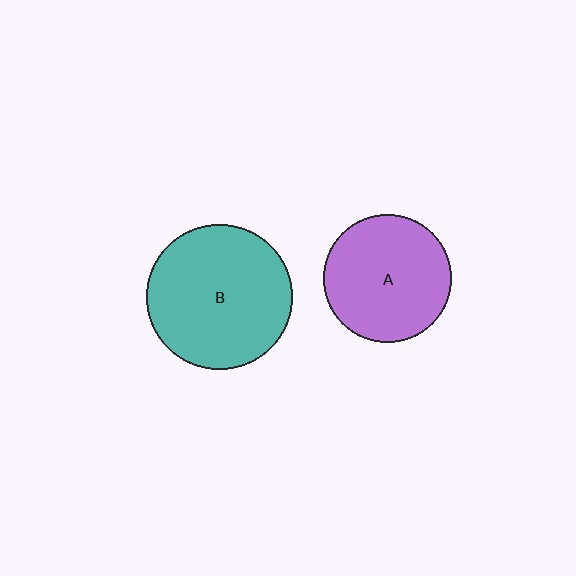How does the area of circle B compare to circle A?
Approximately 1.3 times.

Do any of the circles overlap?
No, none of the circles overlap.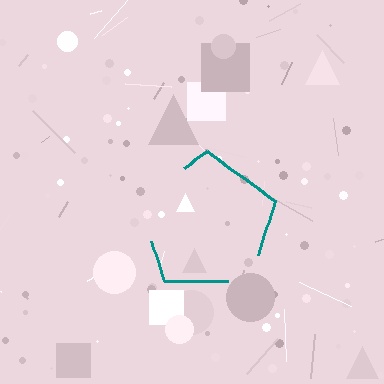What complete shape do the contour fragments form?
The contour fragments form a pentagon.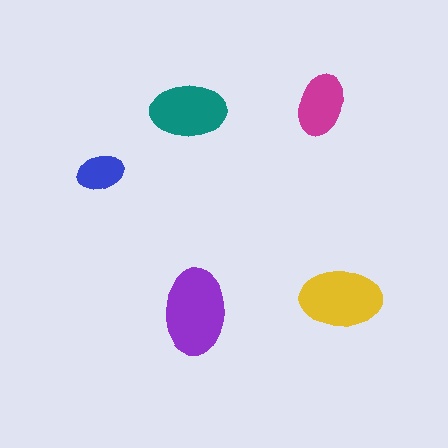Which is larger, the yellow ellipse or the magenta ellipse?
The yellow one.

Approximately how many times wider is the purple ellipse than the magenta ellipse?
About 1.5 times wider.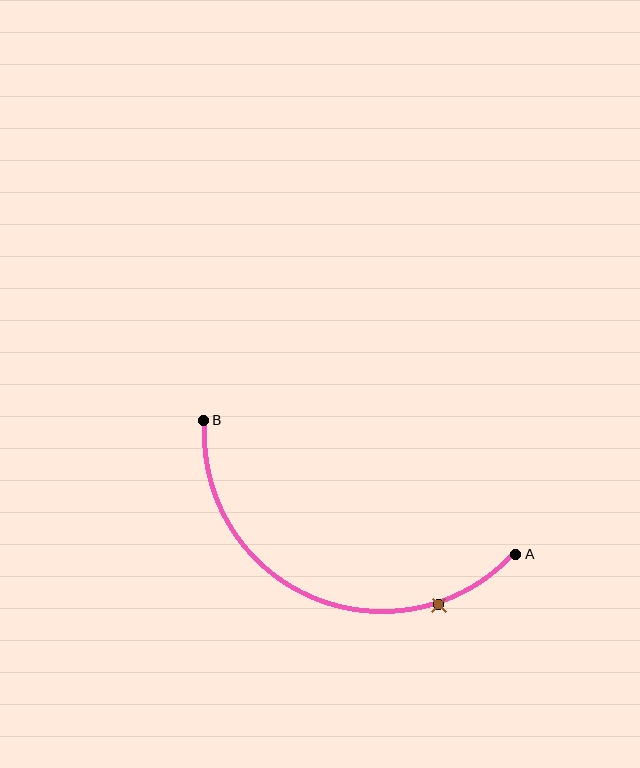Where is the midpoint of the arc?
The arc midpoint is the point on the curve farthest from the straight line joining A and B. It sits below that line.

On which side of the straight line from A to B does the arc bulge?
The arc bulges below the straight line connecting A and B.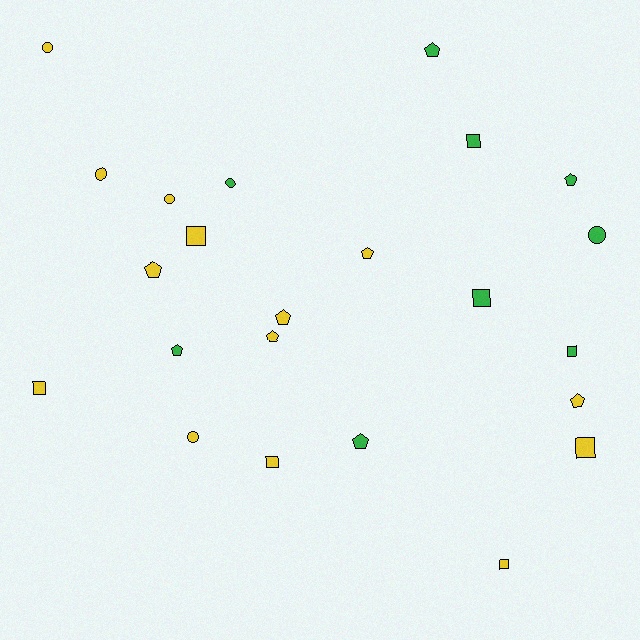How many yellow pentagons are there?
There are 5 yellow pentagons.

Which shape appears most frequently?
Pentagon, with 9 objects.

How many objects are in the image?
There are 23 objects.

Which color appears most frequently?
Yellow, with 14 objects.